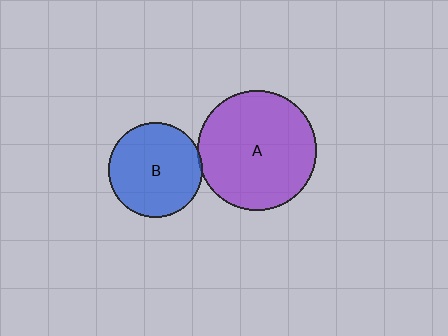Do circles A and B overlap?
Yes.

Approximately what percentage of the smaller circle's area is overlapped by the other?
Approximately 5%.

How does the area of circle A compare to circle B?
Approximately 1.6 times.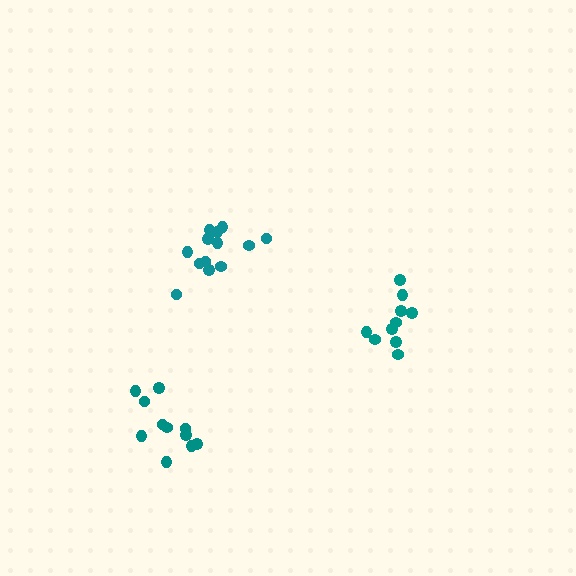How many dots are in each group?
Group 1: 10 dots, Group 2: 13 dots, Group 3: 11 dots (34 total).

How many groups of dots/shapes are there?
There are 3 groups.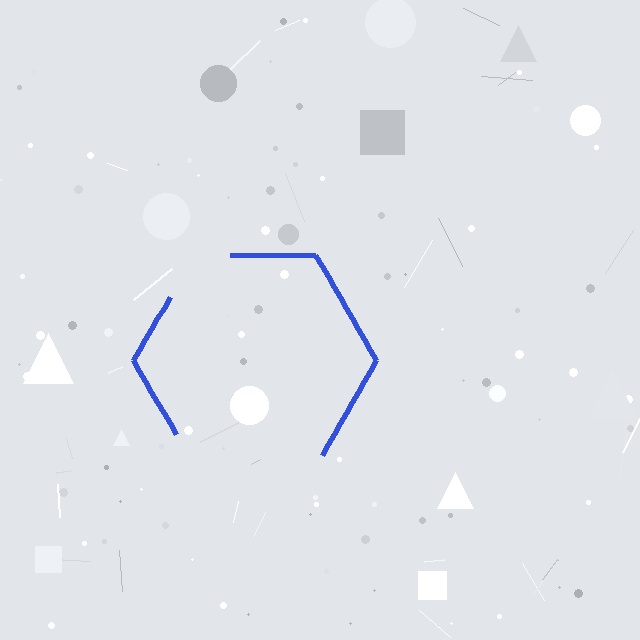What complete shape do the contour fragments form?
The contour fragments form a hexagon.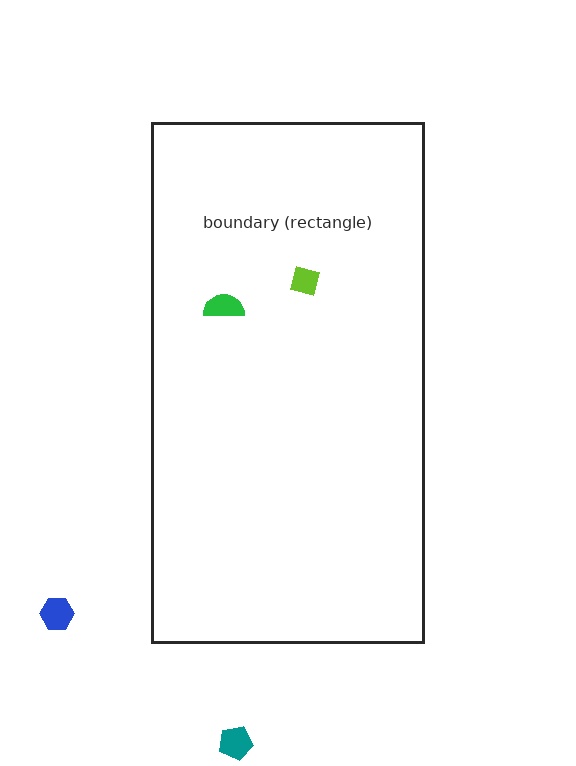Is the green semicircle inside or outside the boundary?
Inside.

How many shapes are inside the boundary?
2 inside, 2 outside.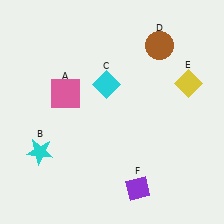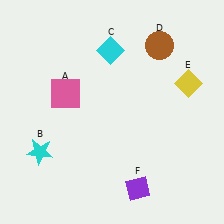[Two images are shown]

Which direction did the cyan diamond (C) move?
The cyan diamond (C) moved up.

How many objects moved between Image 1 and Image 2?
1 object moved between the two images.